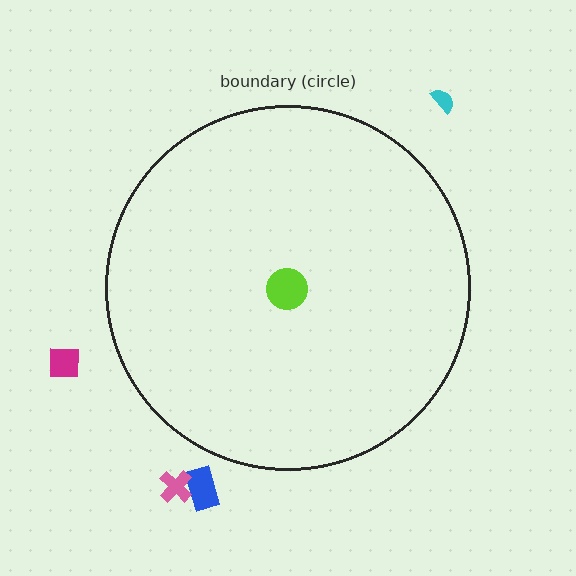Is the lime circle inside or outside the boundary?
Inside.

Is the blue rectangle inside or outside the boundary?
Outside.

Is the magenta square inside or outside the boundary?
Outside.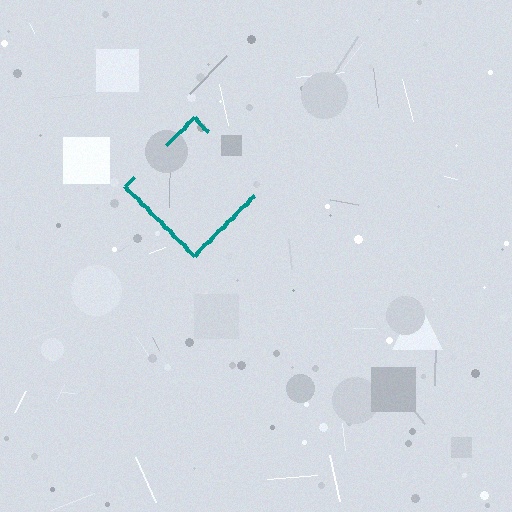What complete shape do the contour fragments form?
The contour fragments form a diamond.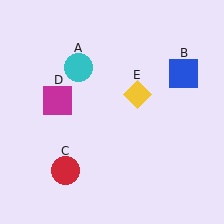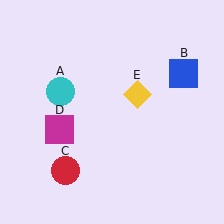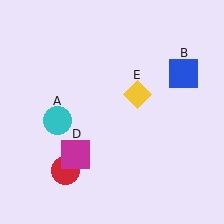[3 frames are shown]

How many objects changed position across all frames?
2 objects changed position: cyan circle (object A), magenta square (object D).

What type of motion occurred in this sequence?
The cyan circle (object A), magenta square (object D) rotated counterclockwise around the center of the scene.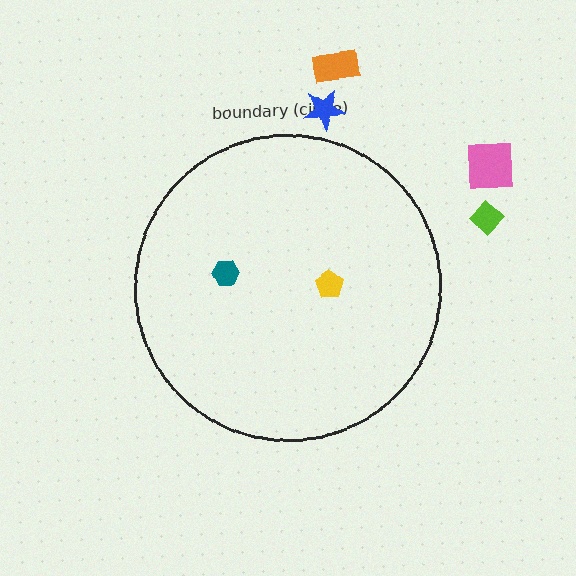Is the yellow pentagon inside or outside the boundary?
Inside.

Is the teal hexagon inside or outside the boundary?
Inside.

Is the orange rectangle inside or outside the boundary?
Outside.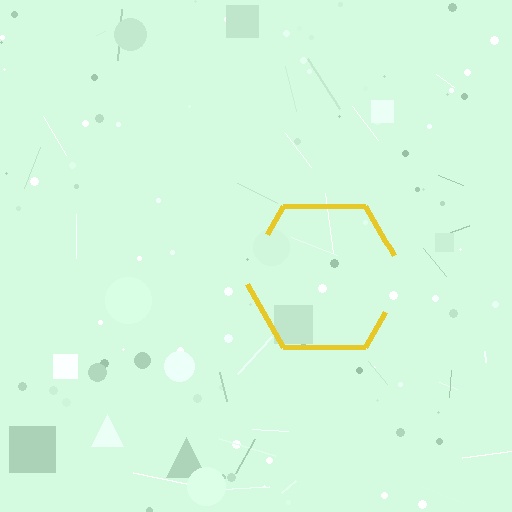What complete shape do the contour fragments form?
The contour fragments form a hexagon.